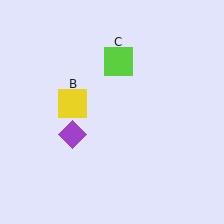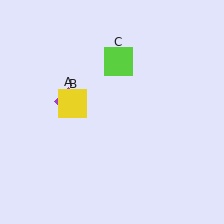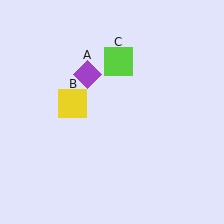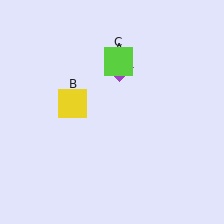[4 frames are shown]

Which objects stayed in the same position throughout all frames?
Yellow square (object B) and lime square (object C) remained stationary.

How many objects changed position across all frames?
1 object changed position: purple diamond (object A).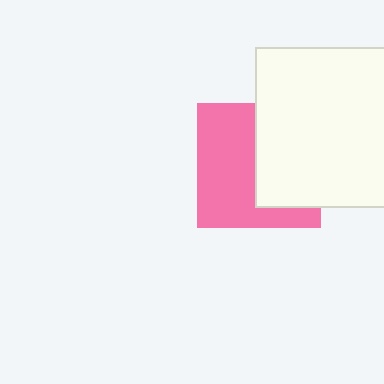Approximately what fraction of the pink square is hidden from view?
Roughly 45% of the pink square is hidden behind the white square.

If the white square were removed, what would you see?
You would see the complete pink square.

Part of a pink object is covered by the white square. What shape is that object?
It is a square.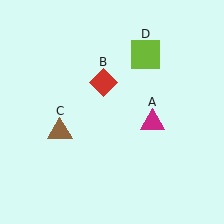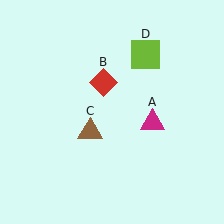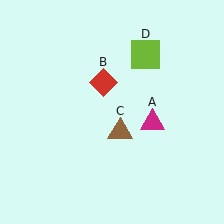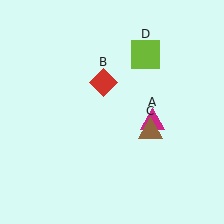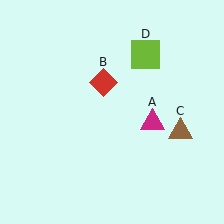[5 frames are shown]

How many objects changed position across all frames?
1 object changed position: brown triangle (object C).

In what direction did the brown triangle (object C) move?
The brown triangle (object C) moved right.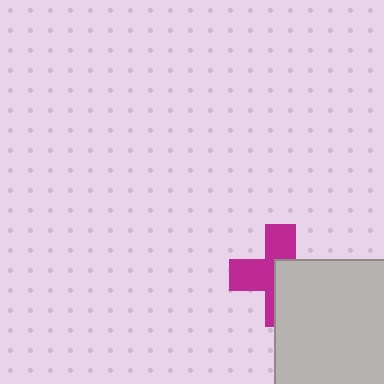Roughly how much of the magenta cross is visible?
About half of it is visible (roughly 51%).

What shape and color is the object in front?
The object in front is a light gray square.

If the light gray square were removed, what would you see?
You would see the complete magenta cross.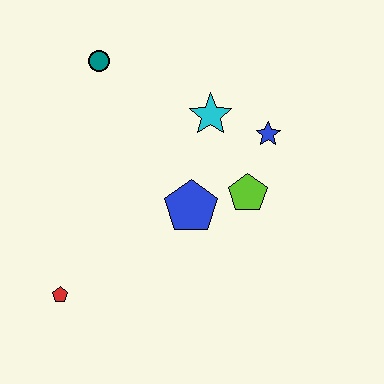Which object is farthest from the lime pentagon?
The red pentagon is farthest from the lime pentagon.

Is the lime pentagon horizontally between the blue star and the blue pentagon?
Yes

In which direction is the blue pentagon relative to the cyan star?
The blue pentagon is below the cyan star.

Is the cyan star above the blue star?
Yes